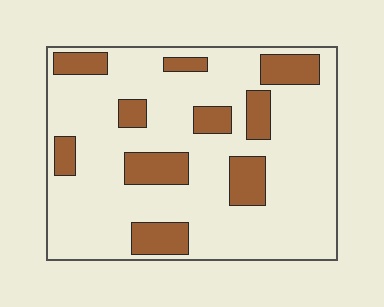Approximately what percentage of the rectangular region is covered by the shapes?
Approximately 20%.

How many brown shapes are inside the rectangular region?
10.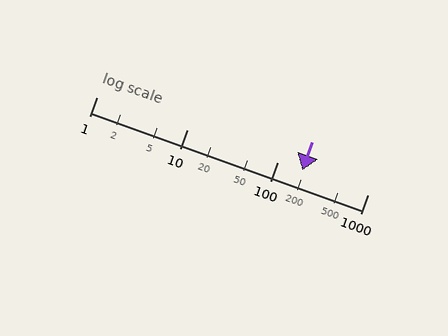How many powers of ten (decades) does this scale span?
The scale spans 3 decades, from 1 to 1000.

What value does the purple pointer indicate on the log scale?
The pointer indicates approximately 190.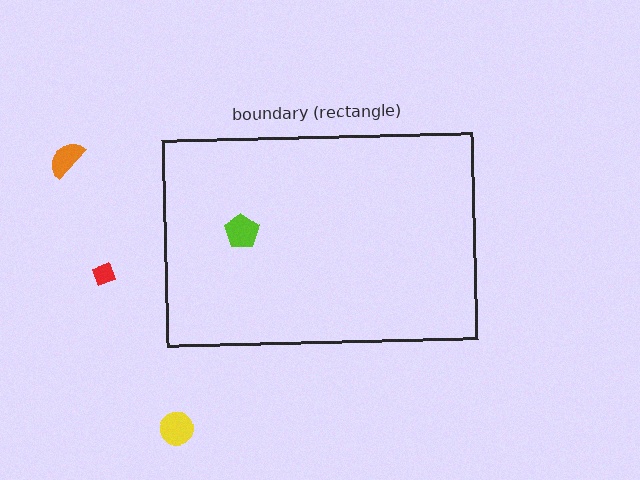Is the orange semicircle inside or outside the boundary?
Outside.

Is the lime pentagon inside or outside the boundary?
Inside.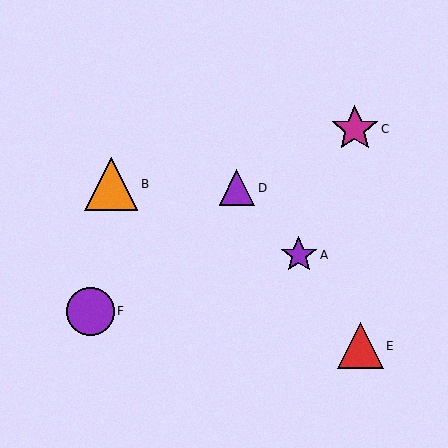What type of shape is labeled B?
Shape B is an orange triangle.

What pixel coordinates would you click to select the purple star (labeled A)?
Click at (299, 255) to select the purple star A.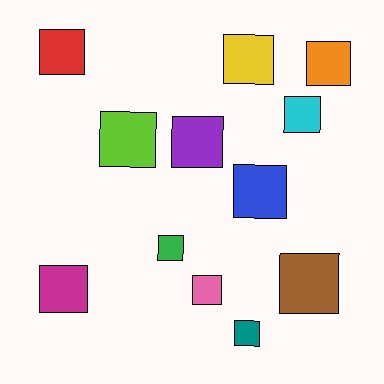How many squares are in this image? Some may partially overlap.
There are 12 squares.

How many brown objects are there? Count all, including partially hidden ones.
There is 1 brown object.